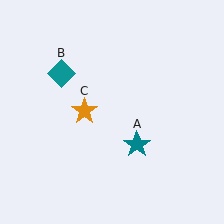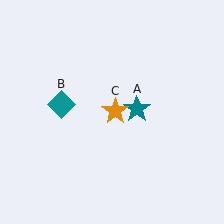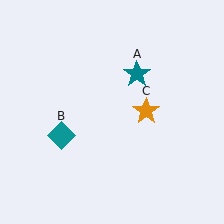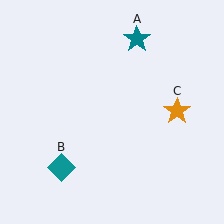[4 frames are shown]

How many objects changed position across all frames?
3 objects changed position: teal star (object A), teal diamond (object B), orange star (object C).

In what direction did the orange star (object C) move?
The orange star (object C) moved right.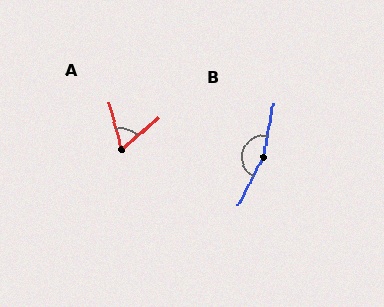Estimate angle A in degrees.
Approximately 63 degrees.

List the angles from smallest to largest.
A (63°), B (164°).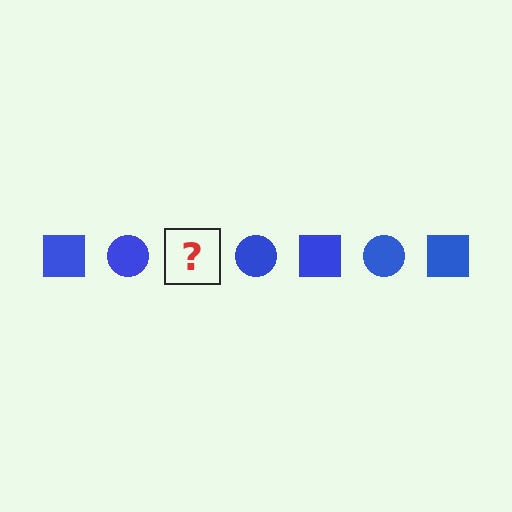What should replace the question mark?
The question mark should be replaced with a blue square.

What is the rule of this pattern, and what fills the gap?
The rule is that the pattern cycles through square, circle shapes in blue. The gap should be filled with a blue square.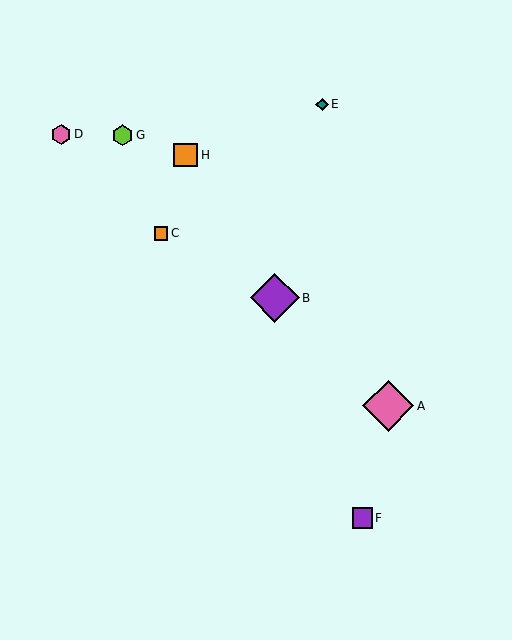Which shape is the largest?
The pink diamond (labeled A) is the largest.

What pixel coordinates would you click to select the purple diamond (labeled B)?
Click at (275, 298) to select the purple diamond B.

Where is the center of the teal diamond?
The center of the teal diamond is at (322, 104).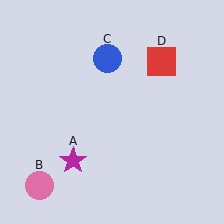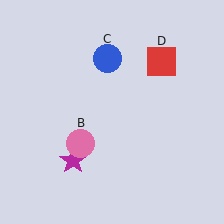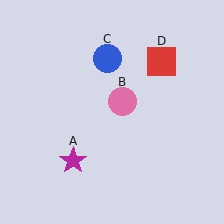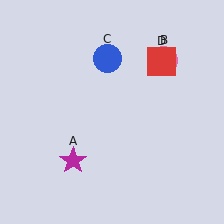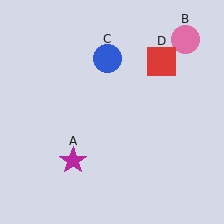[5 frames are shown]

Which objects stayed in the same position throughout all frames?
Magenta star (object A) and blue circle (object C) and red square (object D) remained stationary.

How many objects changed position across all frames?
1 object changed position: pink circle (object B).